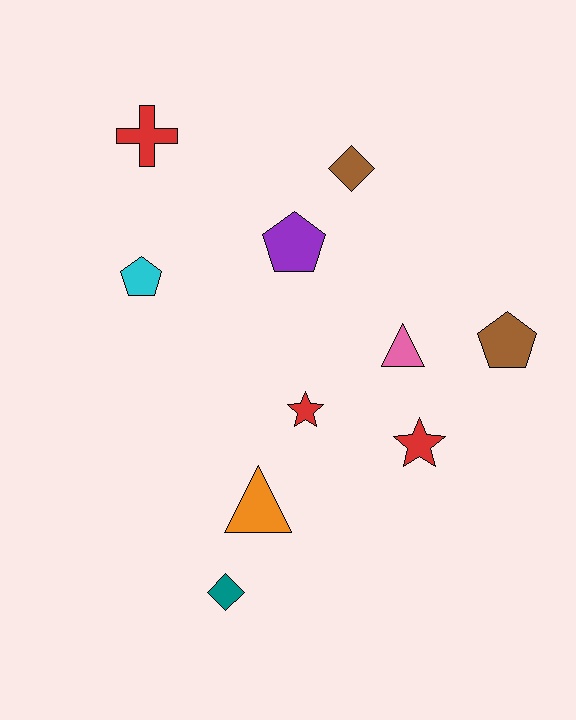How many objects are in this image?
There are 10 objects.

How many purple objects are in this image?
There is 1 purple object.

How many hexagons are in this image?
There are no hexagons.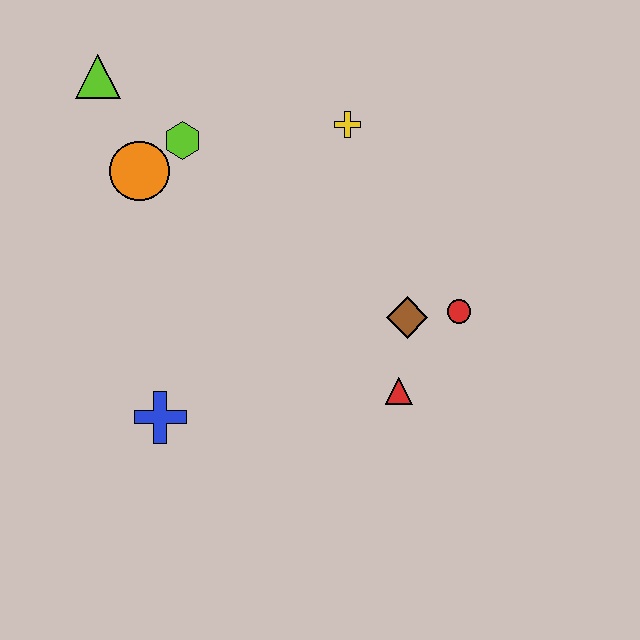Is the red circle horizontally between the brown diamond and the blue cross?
No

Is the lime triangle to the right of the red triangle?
No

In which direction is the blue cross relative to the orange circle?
The blue cross is below the orange circle.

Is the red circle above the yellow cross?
No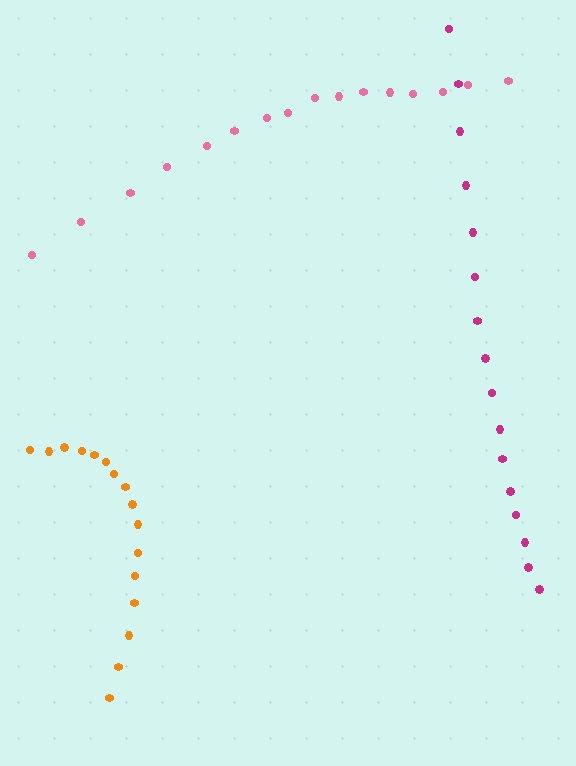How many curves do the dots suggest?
There are 3 distinct paths.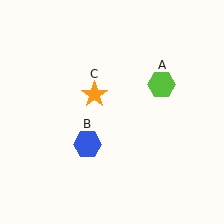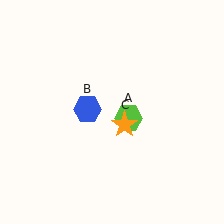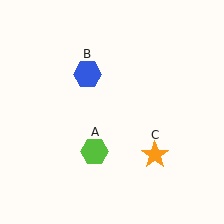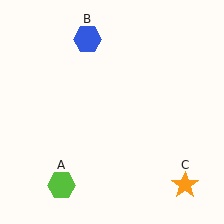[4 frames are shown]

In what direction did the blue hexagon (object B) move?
The blue hexagon (object B) moved up.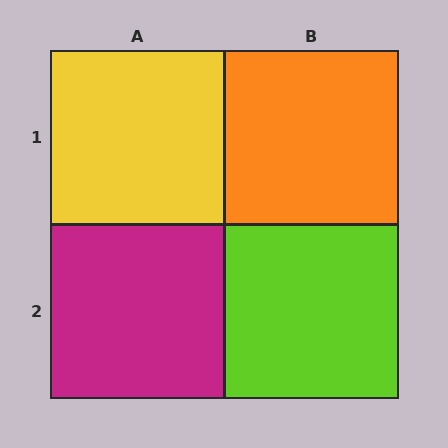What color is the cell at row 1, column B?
Orange.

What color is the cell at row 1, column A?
Yellow.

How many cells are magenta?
1 cell is magenta.